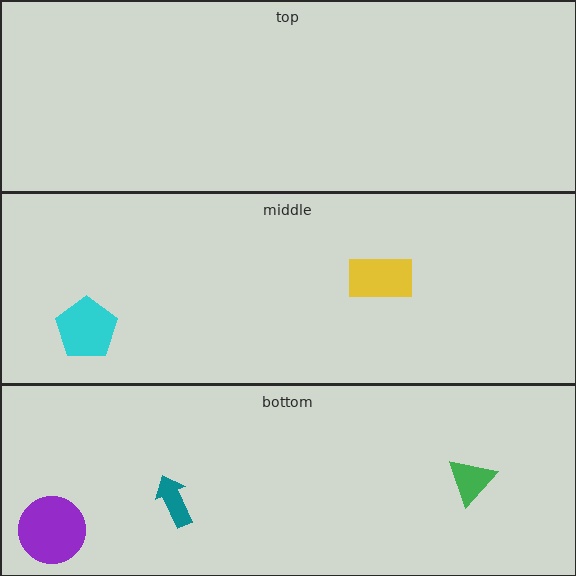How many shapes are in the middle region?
2.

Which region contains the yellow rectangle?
The middle region.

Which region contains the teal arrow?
The bottom region.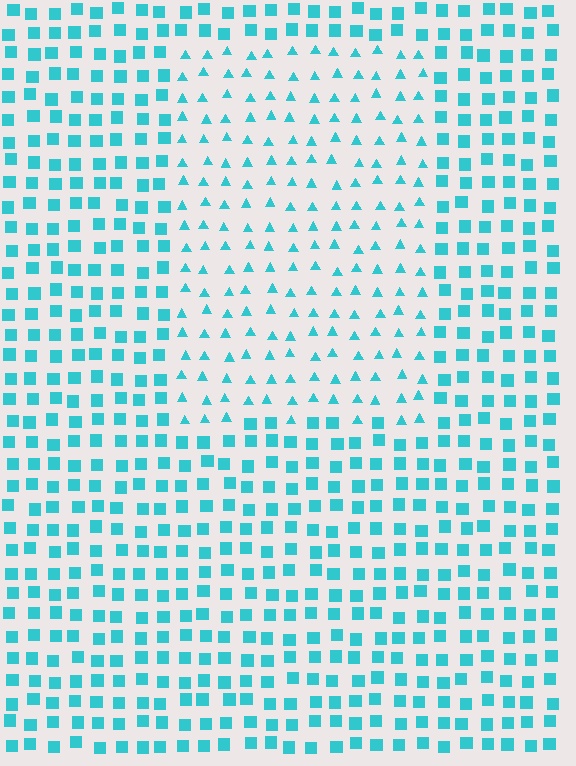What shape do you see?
I see a rectangle.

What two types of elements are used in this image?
The image uses triangles inside the rectangle region and squares outside it.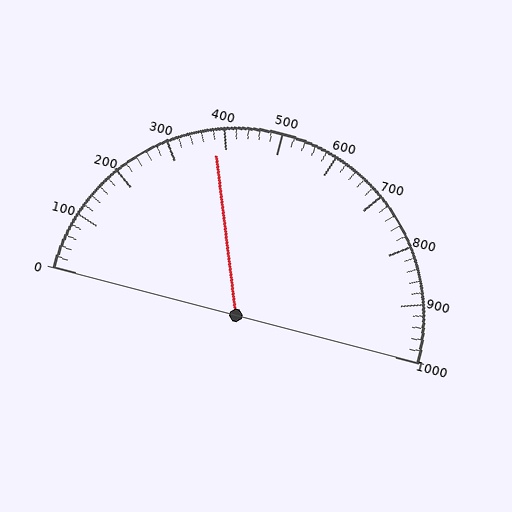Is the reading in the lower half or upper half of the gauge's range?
The reading is in the lower half of the range (0 to 1000).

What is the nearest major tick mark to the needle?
The nearest major tick mark is 400.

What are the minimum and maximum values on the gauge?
The gauge ranges from 0 to 1000.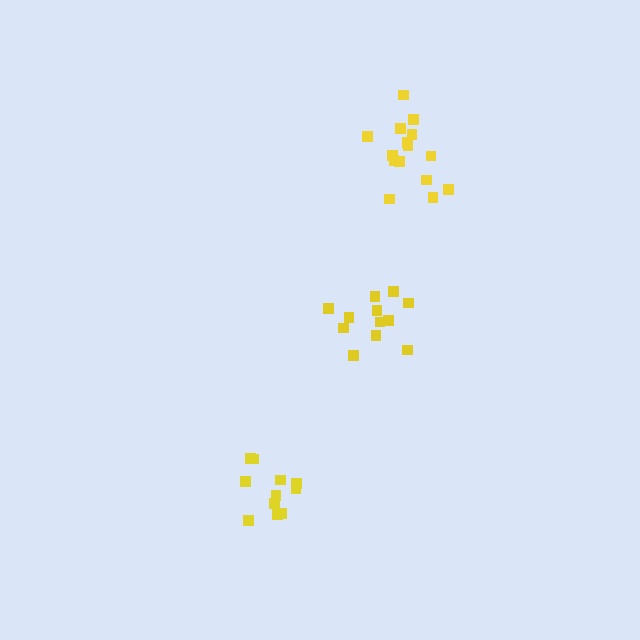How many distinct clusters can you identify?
There are 3 distinct clusters.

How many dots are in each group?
Group 1: 15 dots, Group 2: 11 dots, Group 3: 12 dots (38 total).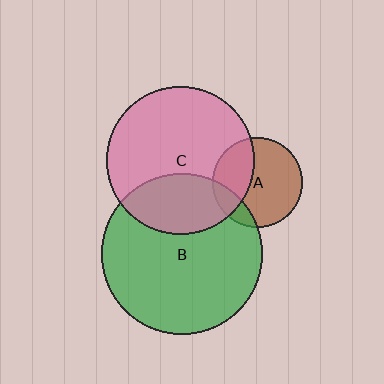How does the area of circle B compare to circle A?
Approximately 3.2 times.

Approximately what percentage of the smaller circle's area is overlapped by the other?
Approximately 30%.